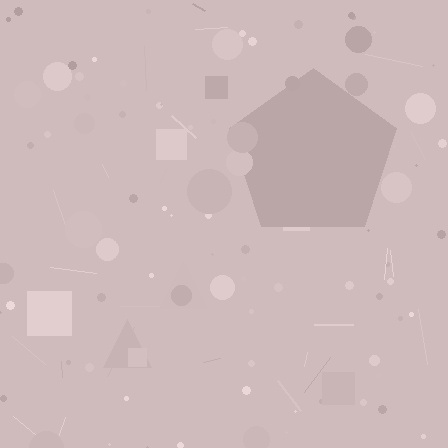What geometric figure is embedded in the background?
A pentagon is embedded in the background.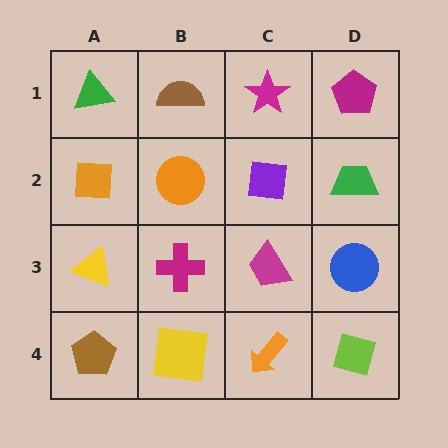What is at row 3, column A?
A yellow triangle.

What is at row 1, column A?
A green triangle.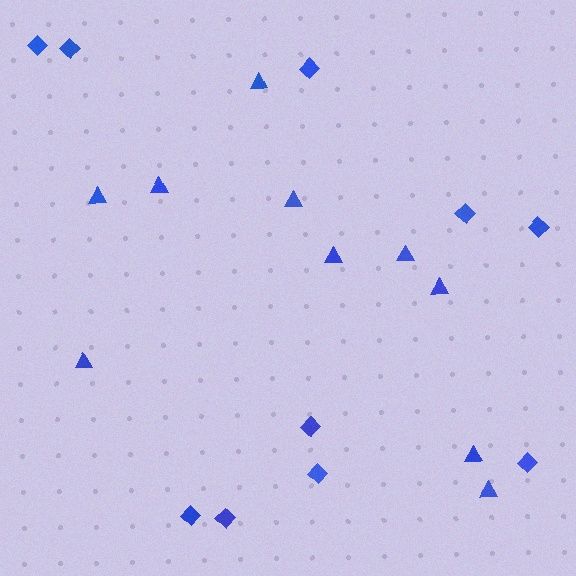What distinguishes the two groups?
There are 2 groups: one group of diamonds (10) and one group of triangles (10).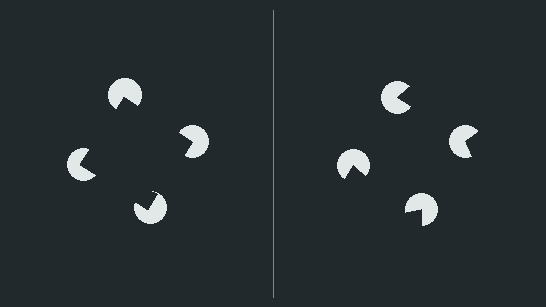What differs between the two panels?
The pac-man discs are positioned identically on both sides; only the wedge orientations differ. On the left they align to a square; on the right they are misaligned.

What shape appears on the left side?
An illusory square.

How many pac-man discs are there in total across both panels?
8 — 4 on each side.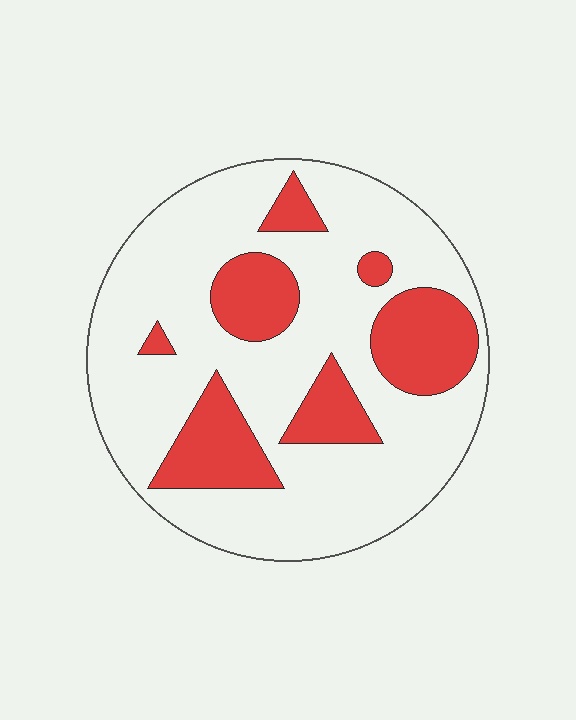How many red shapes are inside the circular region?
7.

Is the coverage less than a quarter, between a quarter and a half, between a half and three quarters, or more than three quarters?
Between a quarter and a half.